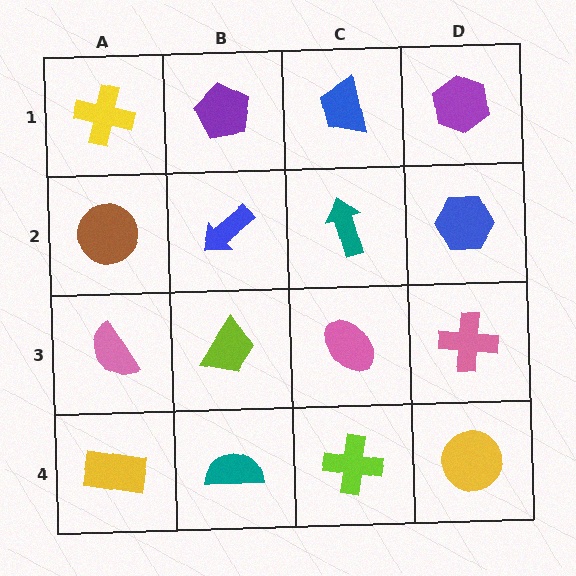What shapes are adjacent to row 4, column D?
A pink cross (row 3, column D), a lime cross (row 4, column C).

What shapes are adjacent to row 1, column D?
A blue hexagon (row 2, column D), a blue trapezoid (row 1, column C).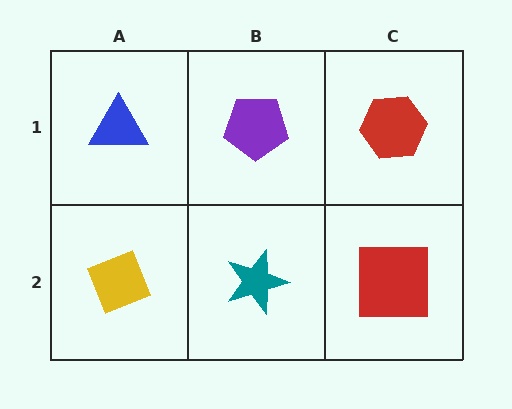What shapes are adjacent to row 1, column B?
A teal star (row 2, column B), a blue triangle (row 1, column A), a red hexagon (row 1, column C).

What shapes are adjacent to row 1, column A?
A yellow diamond (row 2, column A), a purple pentagon (row 1, column B).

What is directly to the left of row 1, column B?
A blue triangle.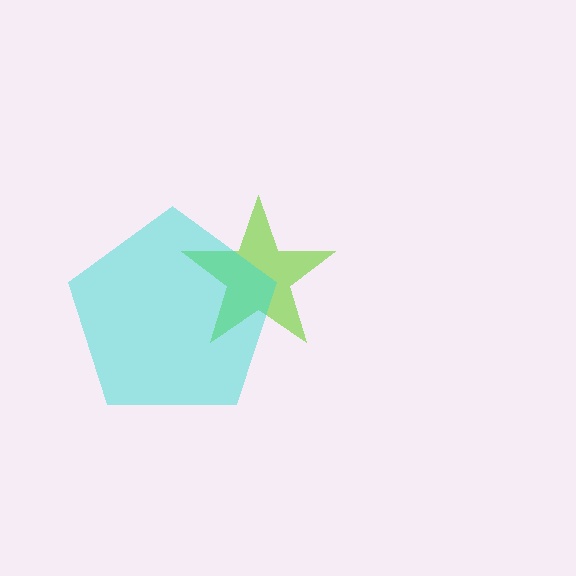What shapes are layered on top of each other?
The layered shapes are: a lime star, a cyan pentagon.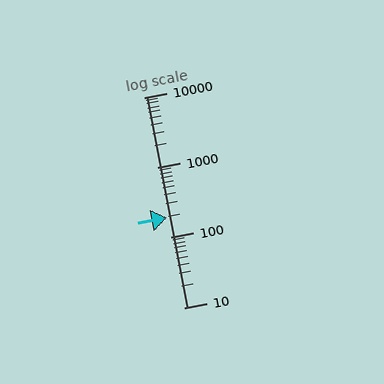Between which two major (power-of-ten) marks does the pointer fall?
The pointer is between 100 and 1000.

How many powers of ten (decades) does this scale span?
The scale spans 3 decades, from 10 to 10000.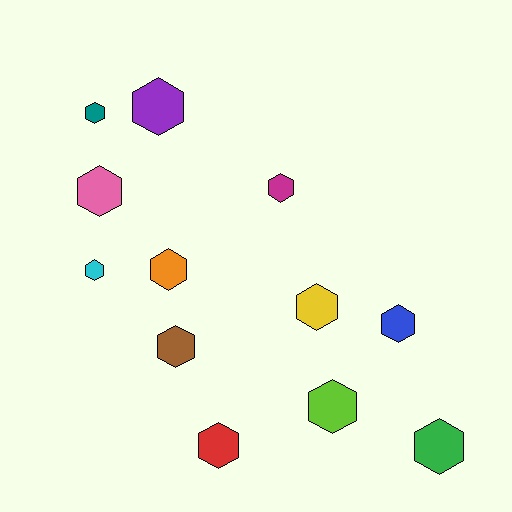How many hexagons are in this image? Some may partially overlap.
There are 12 hexagons.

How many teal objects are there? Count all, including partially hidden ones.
There is 1 teal object.